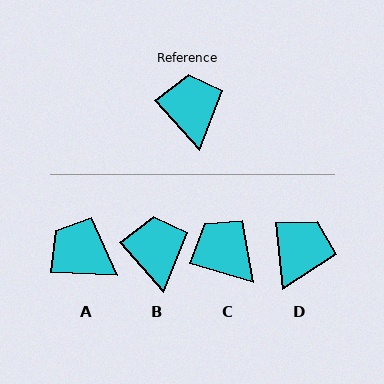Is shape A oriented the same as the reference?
No, it is off by about 46 degrees.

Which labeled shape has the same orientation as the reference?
B.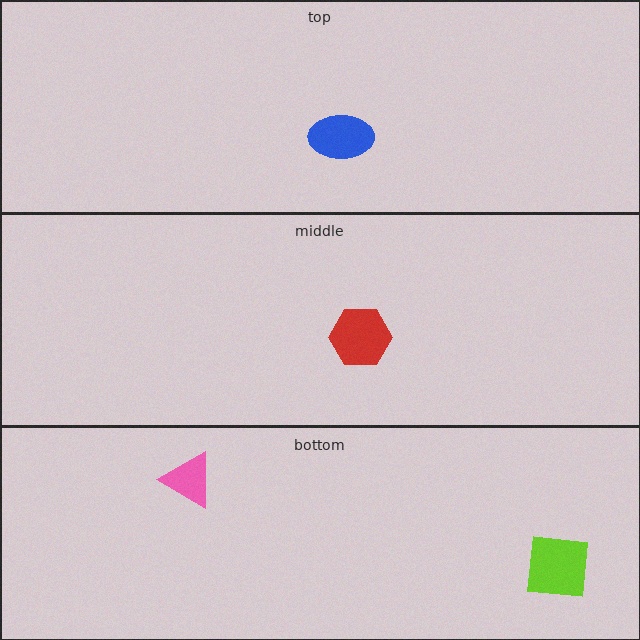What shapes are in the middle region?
The red hexagon.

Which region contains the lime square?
The bottom region.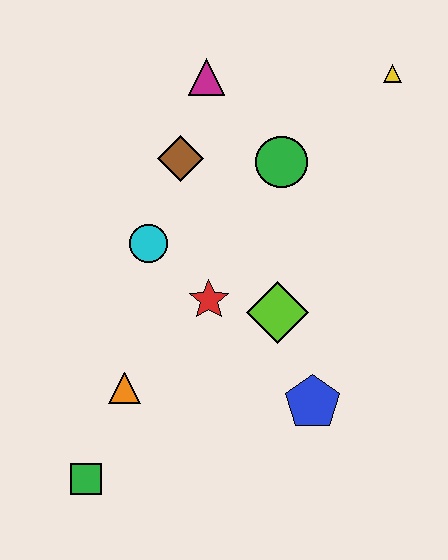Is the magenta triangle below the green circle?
No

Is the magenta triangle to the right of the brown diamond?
Yes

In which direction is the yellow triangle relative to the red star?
The yellow triangle is above the red star.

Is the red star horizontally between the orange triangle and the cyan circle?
No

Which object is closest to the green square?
The orange triangle is closest to the green square.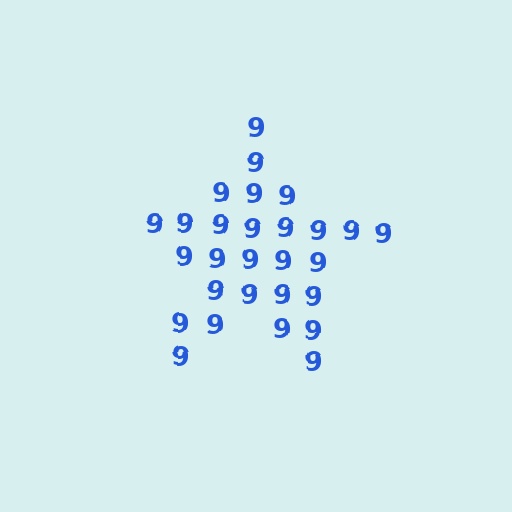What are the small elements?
The small elements are digit 9's.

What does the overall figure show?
The overall figure shows a star.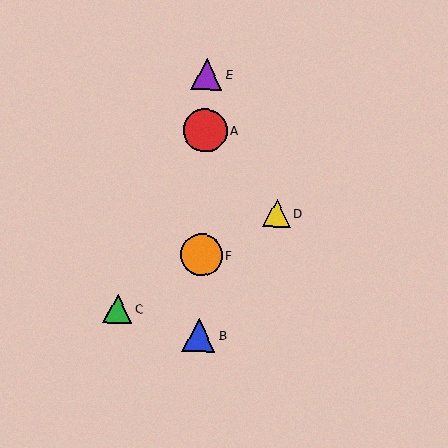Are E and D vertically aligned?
No, E is at x≈207 and D is at x≈277.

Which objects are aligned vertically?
Objects A, B, E, F are aligned vertically.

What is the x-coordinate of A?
Object A is at x≈205.